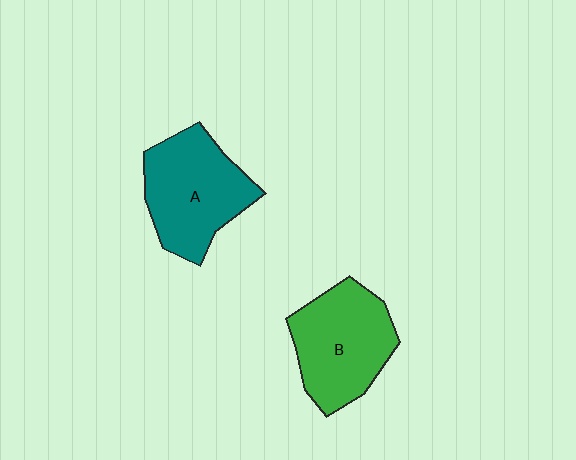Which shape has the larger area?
Shape A (teal).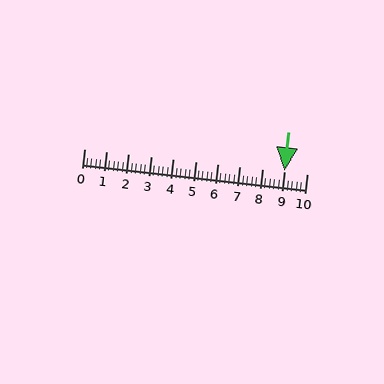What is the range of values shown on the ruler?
The ruler shows values from 0 to 10.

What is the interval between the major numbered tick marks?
The major tick marks are spaced 1 units apart.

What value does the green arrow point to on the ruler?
The green arrow points to approximately 9.0.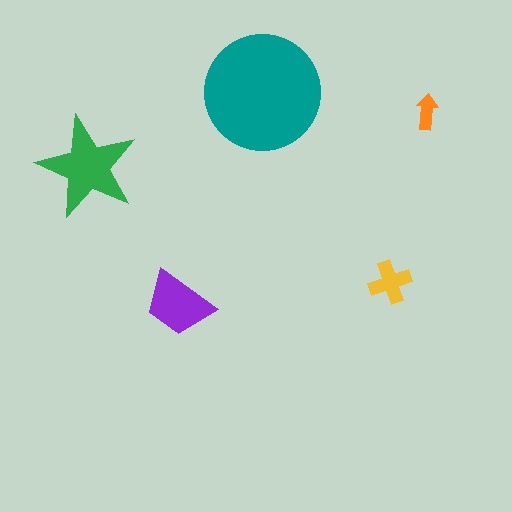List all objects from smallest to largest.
The orange arrow, the yellow cross, the purple trapezoid, the green star, the teal circle.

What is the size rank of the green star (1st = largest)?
2nd.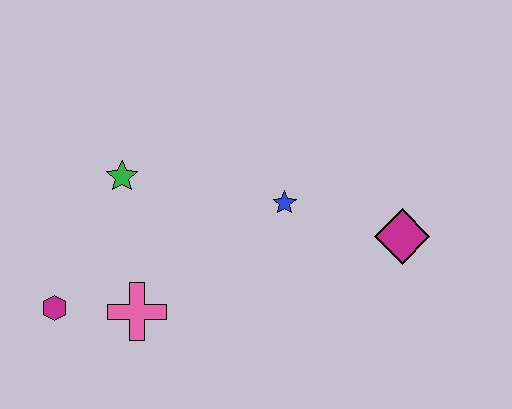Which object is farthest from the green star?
The magenta diamond is farthest from the green star.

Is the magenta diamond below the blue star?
Yes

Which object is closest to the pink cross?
The magenta hexagon is closest to the pink cross.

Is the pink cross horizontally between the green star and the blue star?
Yes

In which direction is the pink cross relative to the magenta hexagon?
The pink cross is to the right of the magenta hexagon.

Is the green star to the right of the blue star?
No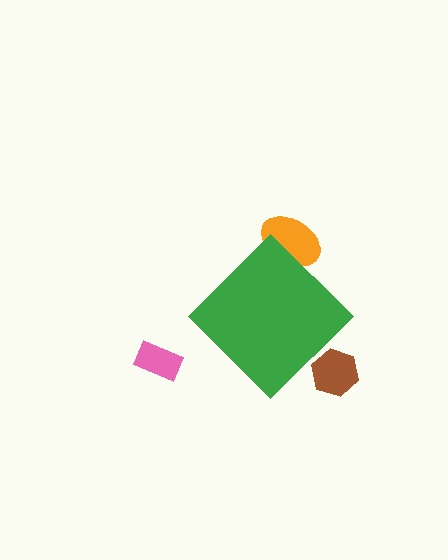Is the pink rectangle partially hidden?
No, the pink rectangle is fully visible.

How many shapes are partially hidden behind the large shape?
2 shapes are partially hidden.